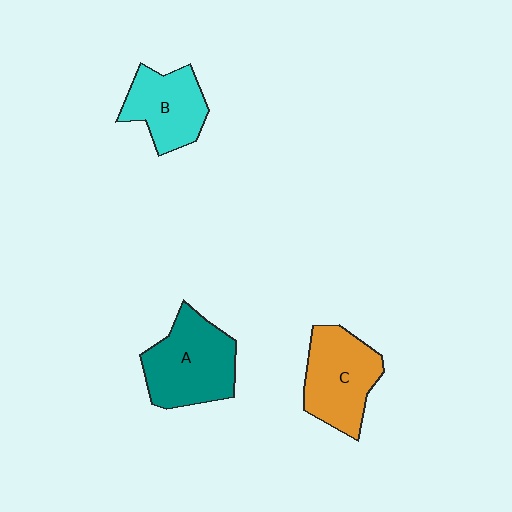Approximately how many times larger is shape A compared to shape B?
Approximately 1.3 times.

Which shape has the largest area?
Shape A (teal).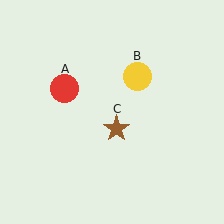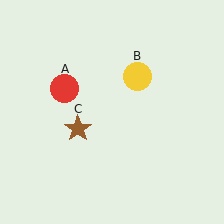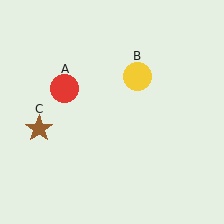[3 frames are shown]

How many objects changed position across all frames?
1 object changed position: brown star (object C).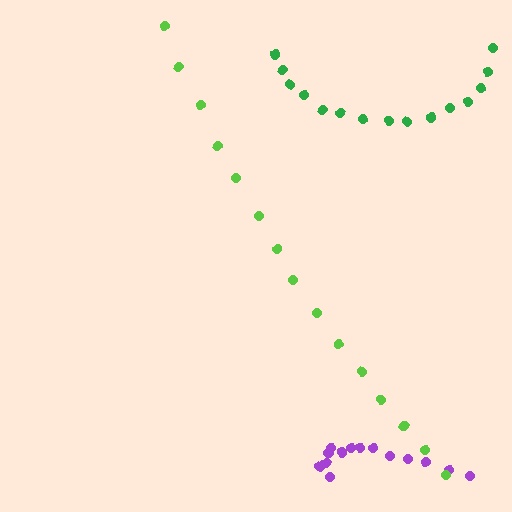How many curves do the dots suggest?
There are 3 distinct paths.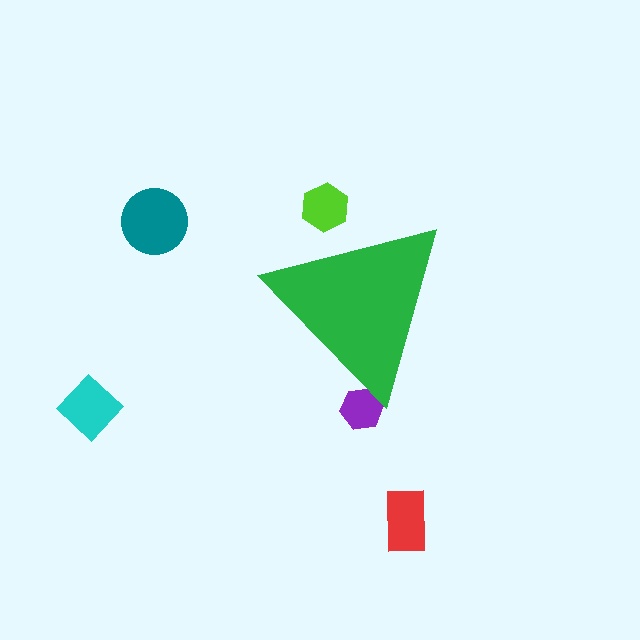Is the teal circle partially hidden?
No, the teal circle is fully visible.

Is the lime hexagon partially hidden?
Yes, the lime hexagon is partially hidden behind the green triangle.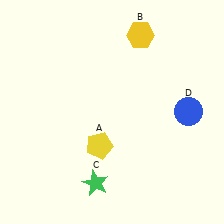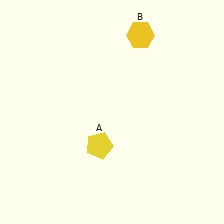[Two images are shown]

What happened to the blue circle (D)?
The blue circle (D) was removed in Image 2. It was in the top-right area of Image 1.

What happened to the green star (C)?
The green star (C) was removed in Image 2. It was in the bottom-left area of Image 1.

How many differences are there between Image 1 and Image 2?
There are 2 differences between the two images.